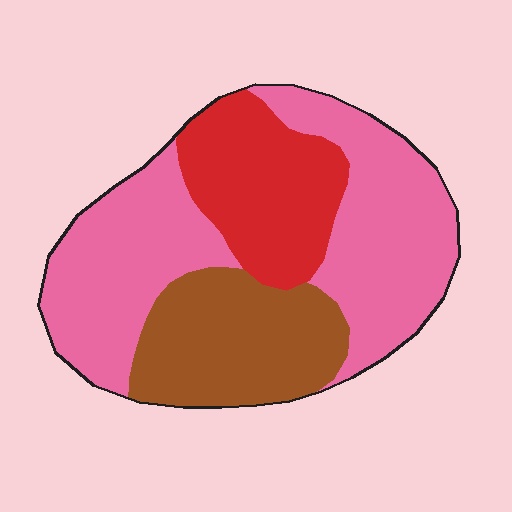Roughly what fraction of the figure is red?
Red covers 23% of the figure.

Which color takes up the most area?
Pink, at roughly 55%.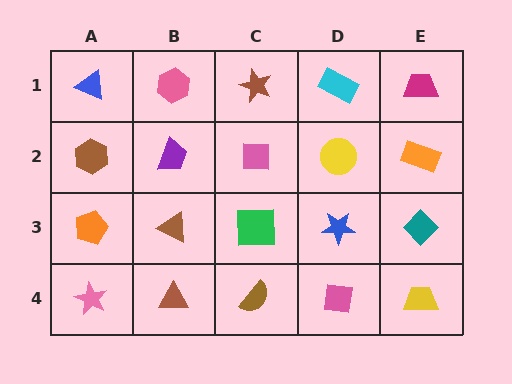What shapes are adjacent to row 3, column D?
A yellow circle (row 2, column D), a pink square (row 4, column D), a green square (row 3, column C), a teal diamond (row 3, column E).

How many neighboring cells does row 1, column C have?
3.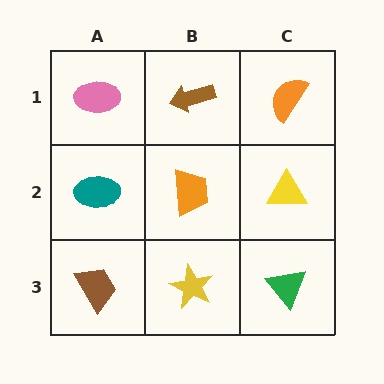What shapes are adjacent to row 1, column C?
A yellow triangle (row 2, column C), a brown arrow (row 1, column B).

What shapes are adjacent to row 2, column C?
An orange semicircle (row 1, column C), a green triangle (row 3, column C), an orange trapezoid (row 2, column B).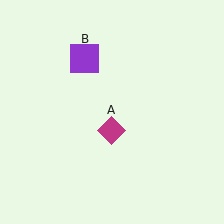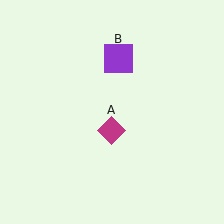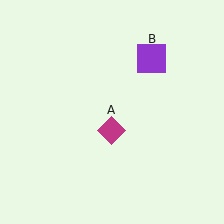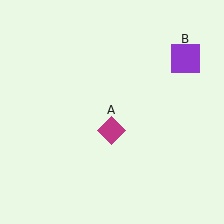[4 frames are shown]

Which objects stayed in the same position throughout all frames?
Magenta diamond (object A) remained stationary.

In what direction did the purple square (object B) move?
The purple square (object B) moved right.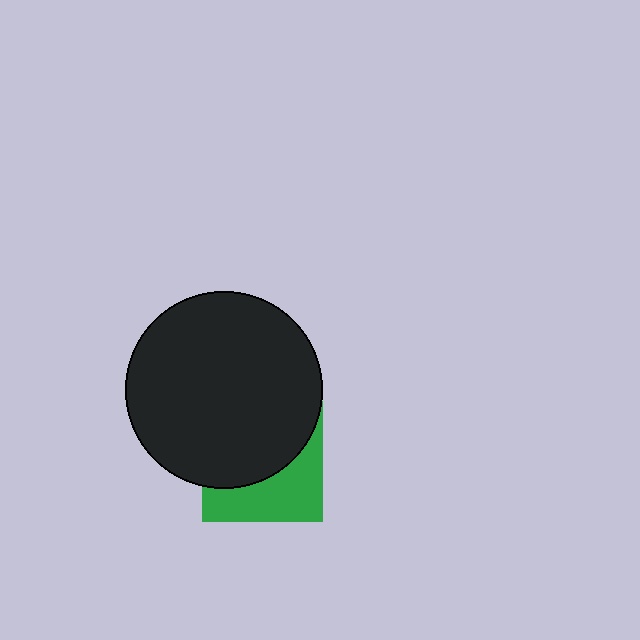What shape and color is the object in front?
The object in front is a black circle.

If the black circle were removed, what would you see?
You would see the complete green square.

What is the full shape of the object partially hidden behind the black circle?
The partially hidden object is a green square.